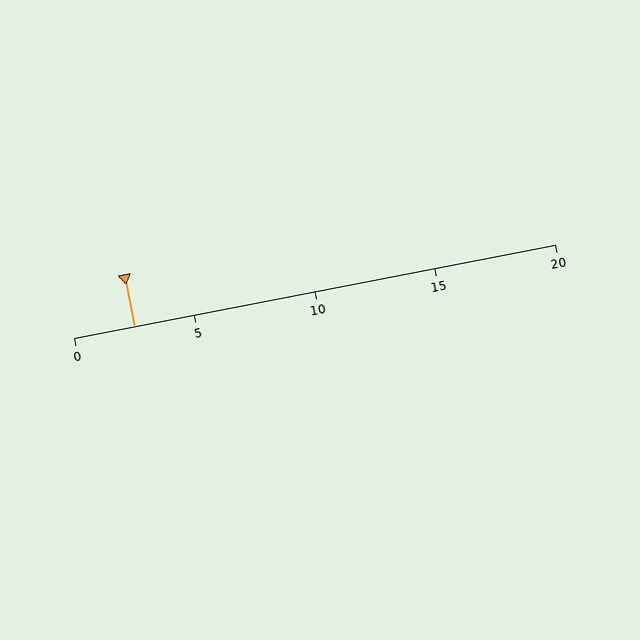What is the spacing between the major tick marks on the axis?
The major ticks are spaced 5 apart.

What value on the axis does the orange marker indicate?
The marker indicates approximately 2.5.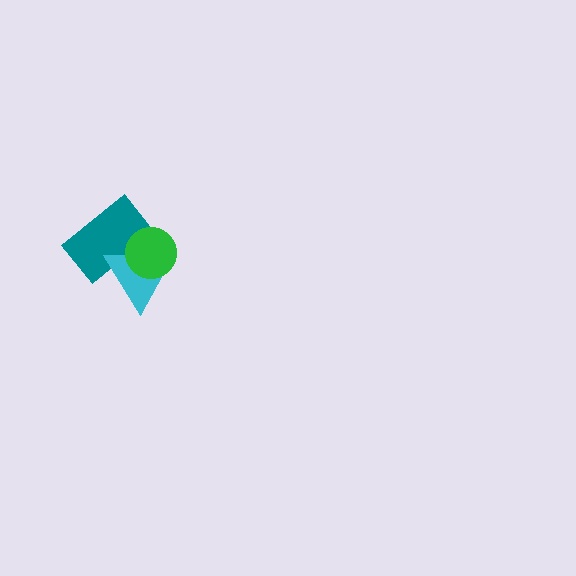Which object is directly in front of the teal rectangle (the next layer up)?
The cyan triangle is directly in front of the teal rectangle.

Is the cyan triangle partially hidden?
Yes, it is partially covered by another shape.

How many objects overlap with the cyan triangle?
2 objects overlap with the cyan triangle.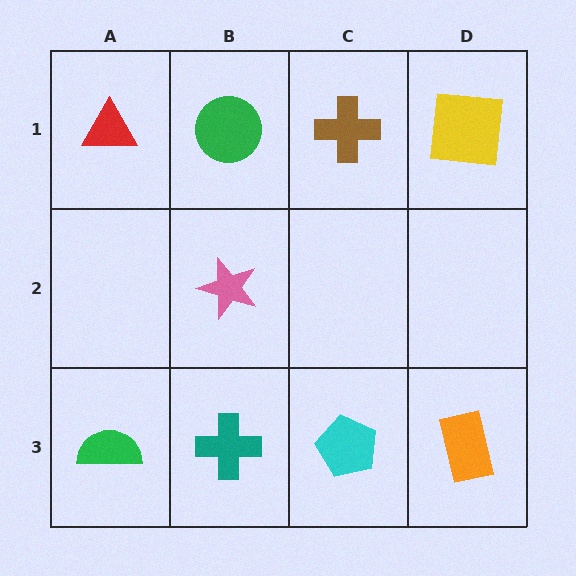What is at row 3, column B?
A teal cross.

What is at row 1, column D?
A yellow square.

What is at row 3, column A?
A green semicircle.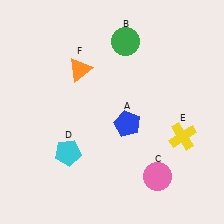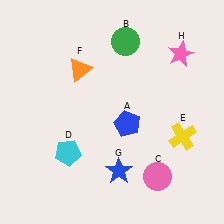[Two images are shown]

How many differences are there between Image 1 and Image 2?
There are 2 differences between the two images.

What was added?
A blue star (G), a pink star (H) were added in Image 2.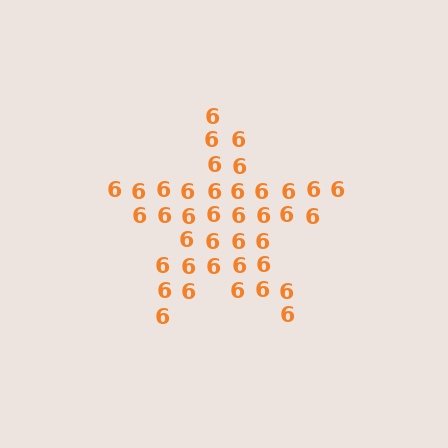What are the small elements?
The small elements are digit 6's.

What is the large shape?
The large shape is a star.